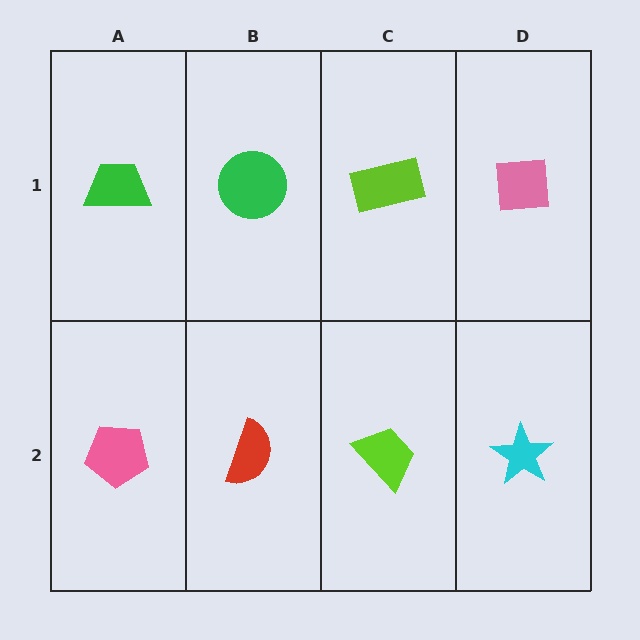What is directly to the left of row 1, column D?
A lime rectangle.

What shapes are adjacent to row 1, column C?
A lime trapezoid (row 2, column C), a green circle (row 1, column B), a pink square (row 1, column D).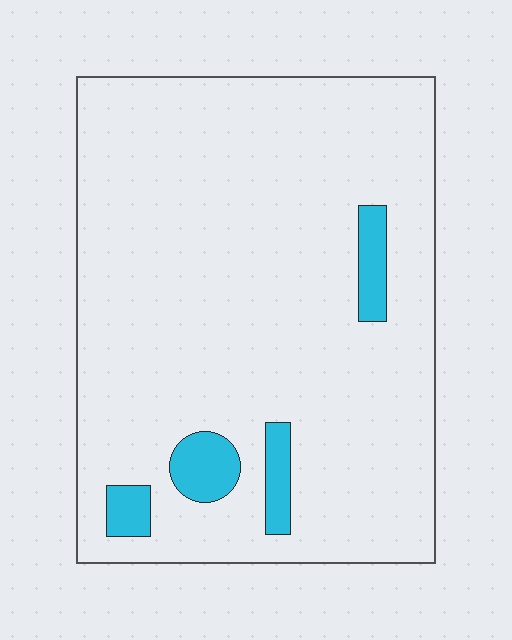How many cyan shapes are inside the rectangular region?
4.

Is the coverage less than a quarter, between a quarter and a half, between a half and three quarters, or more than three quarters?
Less than a quarter.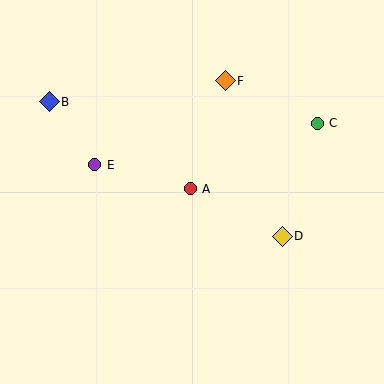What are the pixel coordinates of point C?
Point C is at (317, 123).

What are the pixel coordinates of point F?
Point F is at (225, 81).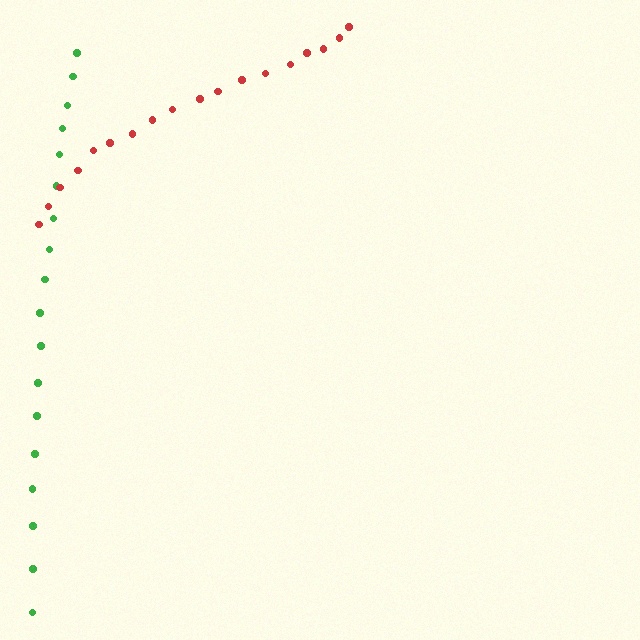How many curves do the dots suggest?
There are 2 distinct paths.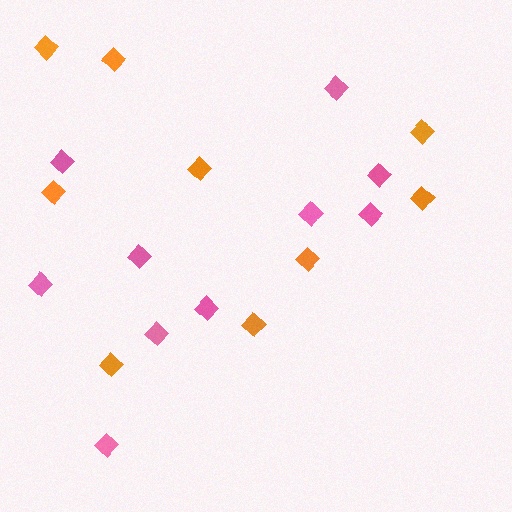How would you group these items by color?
There are 2 groups: one group of orange diamonds (9) and one group of pink diamonds (10).